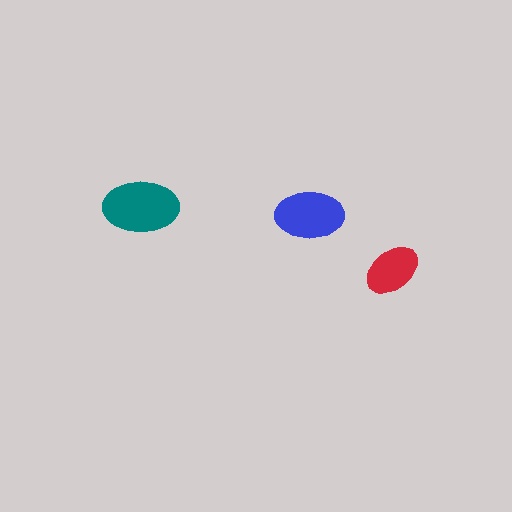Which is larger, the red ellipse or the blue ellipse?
The blue one.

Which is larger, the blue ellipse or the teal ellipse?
The teal one.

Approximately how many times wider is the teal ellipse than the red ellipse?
About 1.5 times wider.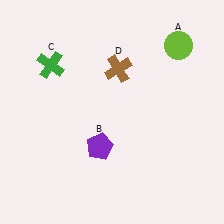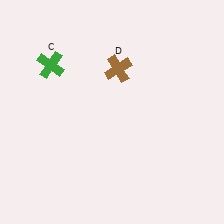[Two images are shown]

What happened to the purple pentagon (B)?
The purple pentagon (B) was removed in Image 2. It was in the bottom-left area of Image 1.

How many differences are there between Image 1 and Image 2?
There are 2 differences between the two images.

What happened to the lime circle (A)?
The lime circle (A) was removed in Image 2. It was in the top-right area of Image 1.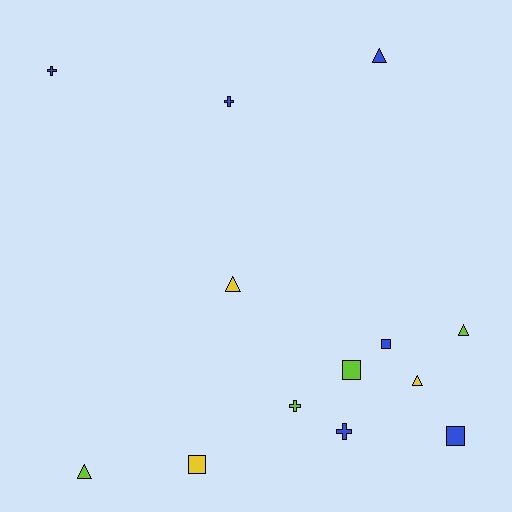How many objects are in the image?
There are 13 objects.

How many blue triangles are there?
There is 1 blue triangle.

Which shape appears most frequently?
Triangle, with 5 objects.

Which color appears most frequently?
Blue, with 6 objects.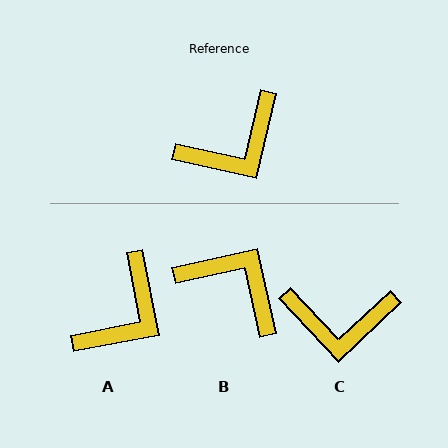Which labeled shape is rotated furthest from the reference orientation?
B, about 115 degrees away.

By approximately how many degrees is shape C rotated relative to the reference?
Approximately 34 degrees clockwise.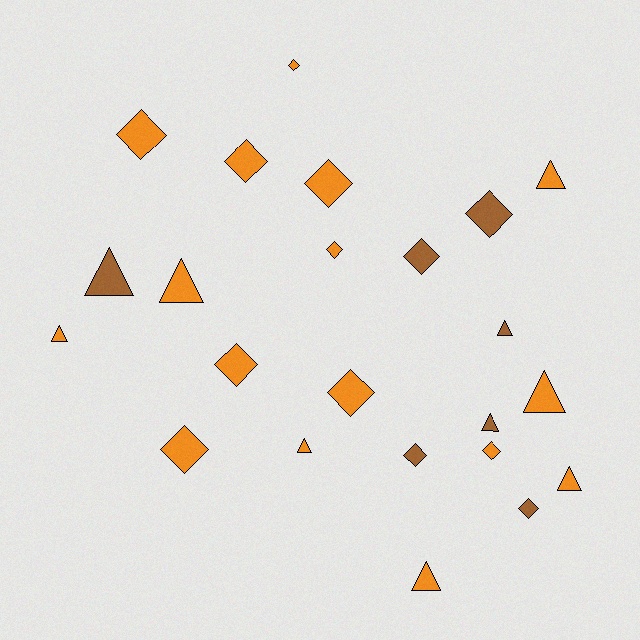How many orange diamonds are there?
There are 9 orange diamonds.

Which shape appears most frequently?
Diamond, with 13 objects.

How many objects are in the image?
There are 23 objects.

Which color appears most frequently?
Orange, with 16 objects.